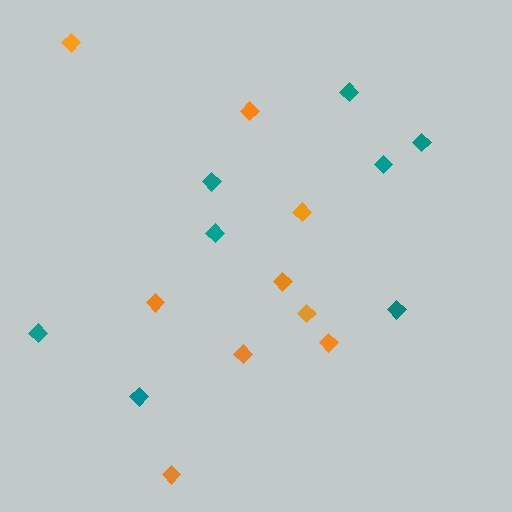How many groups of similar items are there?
There are 2 groups: one group of teal diamonds (8) and one group of orange diamonds (9).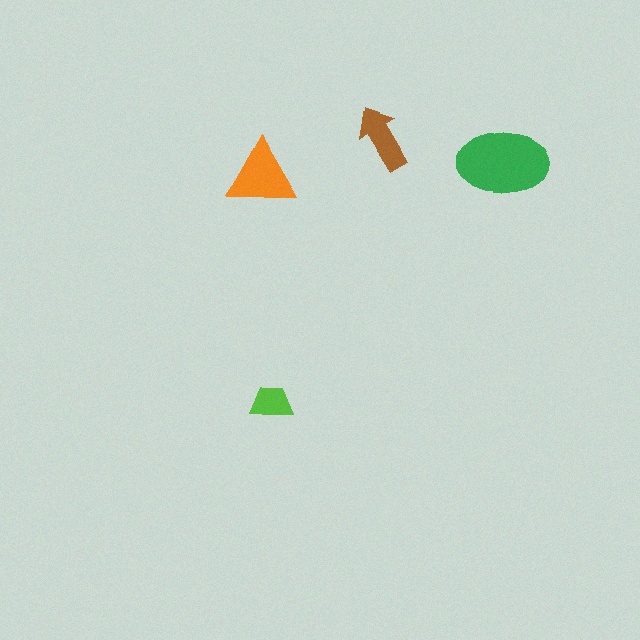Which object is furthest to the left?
The orange triangle is leftmost.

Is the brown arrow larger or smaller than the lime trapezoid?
Larger.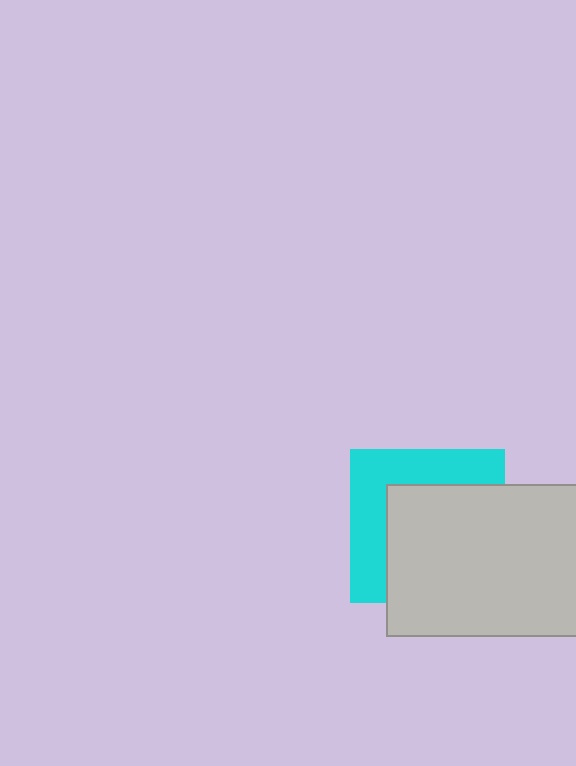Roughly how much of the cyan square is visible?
A small part of it is visible (roughly 40%).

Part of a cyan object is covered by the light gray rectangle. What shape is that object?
It is a square.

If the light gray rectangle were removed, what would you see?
You would see the complete cyan square.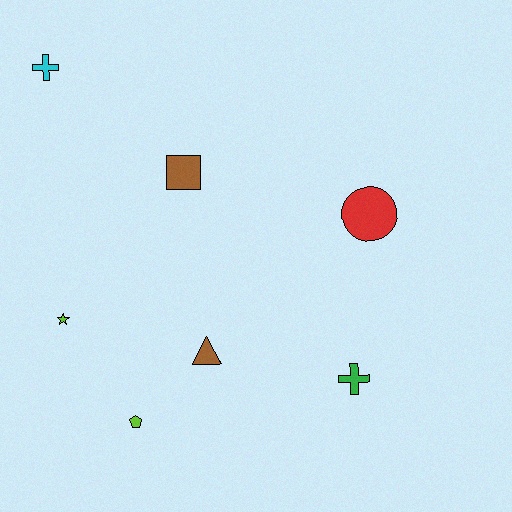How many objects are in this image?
There are 7 objects.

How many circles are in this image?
There is 1 circle.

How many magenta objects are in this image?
There are no magenta objects.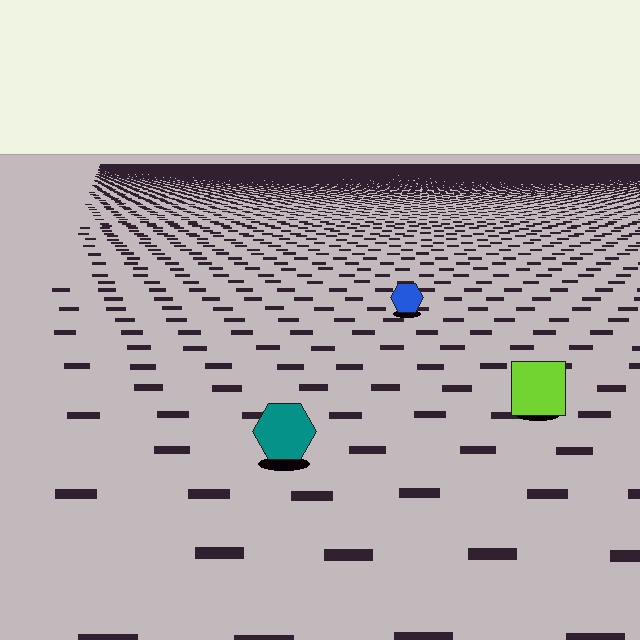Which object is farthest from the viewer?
The blue hexagon is farthest from the viewer. It appears smaller and the ground texture around it is denser.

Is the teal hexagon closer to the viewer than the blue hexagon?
Yes. The teal hexagon is closer — you can tell from the texture gradient: the ground texture is coarser near it.